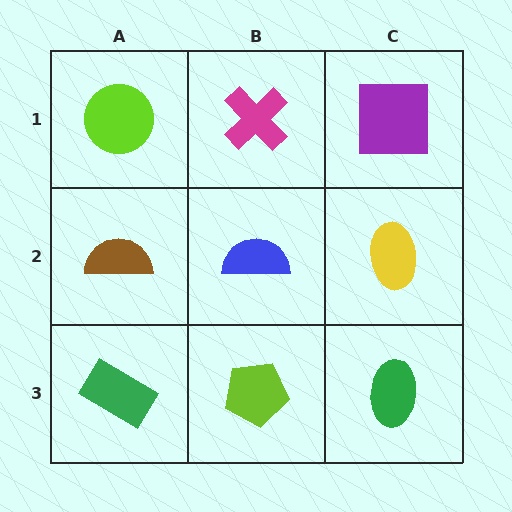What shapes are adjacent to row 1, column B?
A blue semicircle (row 2, column B), a lime circle (row 1, column A), a purple square (row 1, column C).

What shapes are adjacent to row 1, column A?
A brown semicircle (row 2, column A), a magenta cross (row 1, column B).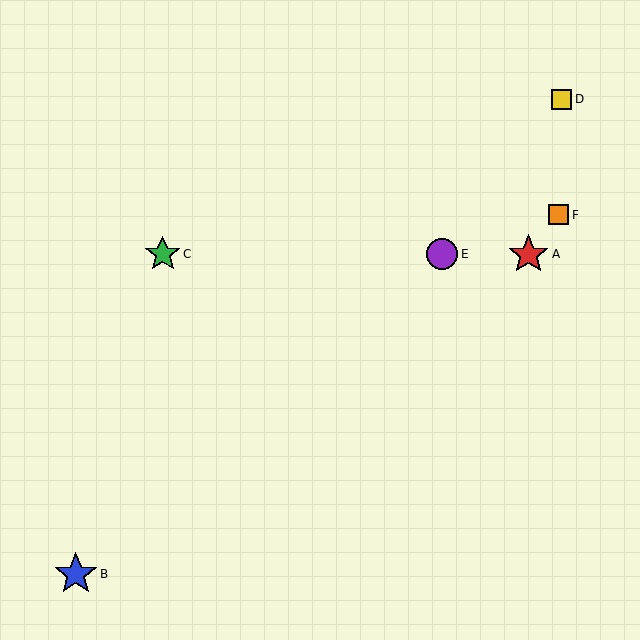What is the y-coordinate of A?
Object A is at y≈254.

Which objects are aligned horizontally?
Objects A, C, E are aligned horizontally.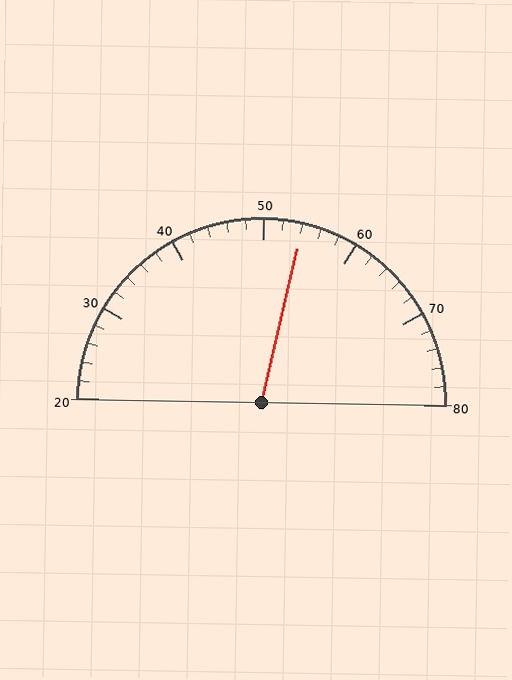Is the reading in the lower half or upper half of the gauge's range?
The reading is in the upper half of the range (20 to 80).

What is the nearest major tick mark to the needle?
The nearest major tick mark is 50.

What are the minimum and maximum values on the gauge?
The gauge ranges from 20 to 80.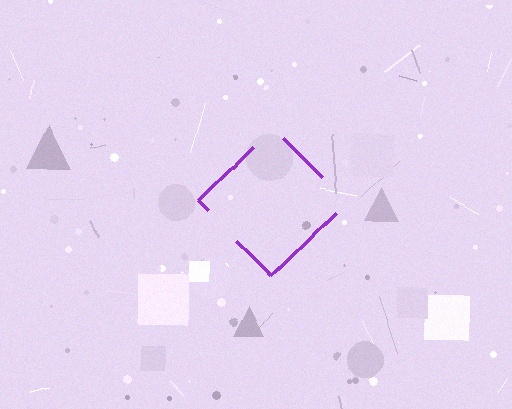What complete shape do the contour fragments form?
The contour fragments form a diamond.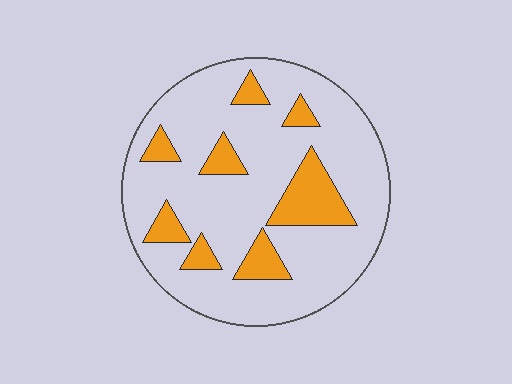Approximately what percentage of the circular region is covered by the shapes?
Approximately 20%.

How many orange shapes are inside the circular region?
8.